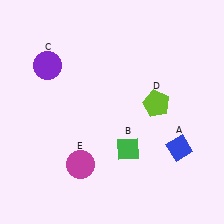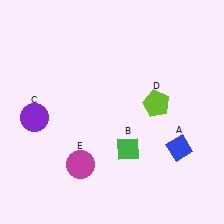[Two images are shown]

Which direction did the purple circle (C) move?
The purple circle (C) moved down.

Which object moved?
The purple circle (C) moved down.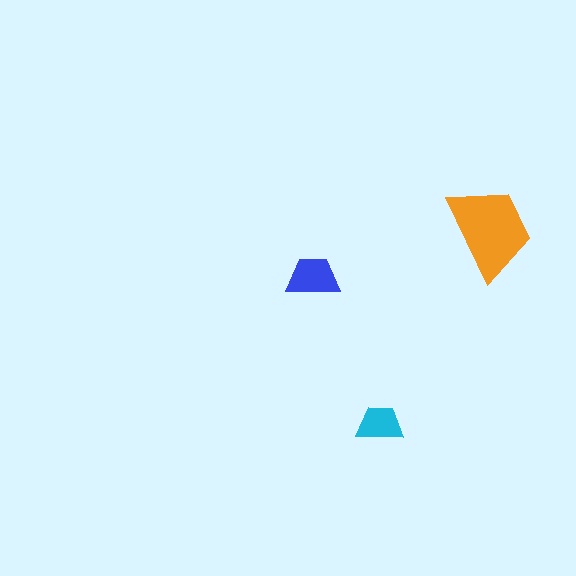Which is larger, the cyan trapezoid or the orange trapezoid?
The orange one.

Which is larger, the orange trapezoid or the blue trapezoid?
The orange one.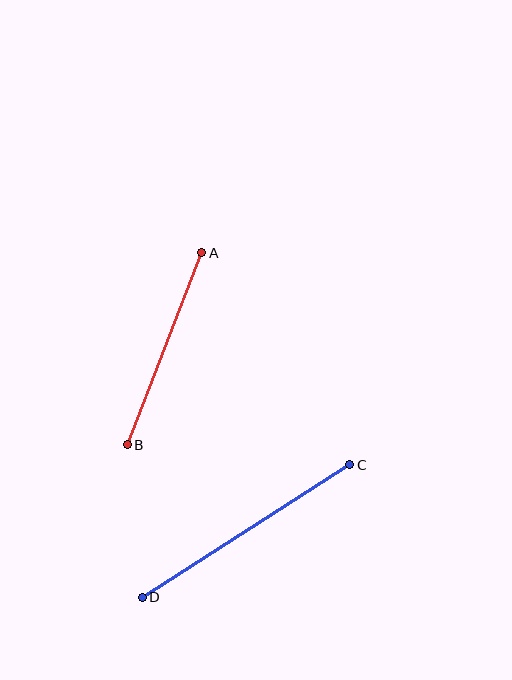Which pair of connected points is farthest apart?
Points C and D are farthest apart.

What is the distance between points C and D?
The distance is approximately 247 pixels.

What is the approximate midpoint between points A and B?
The midpoint is at approximately (164, 349) pixels.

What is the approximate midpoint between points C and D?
The midpoint is at approximately (246, 531) pixels.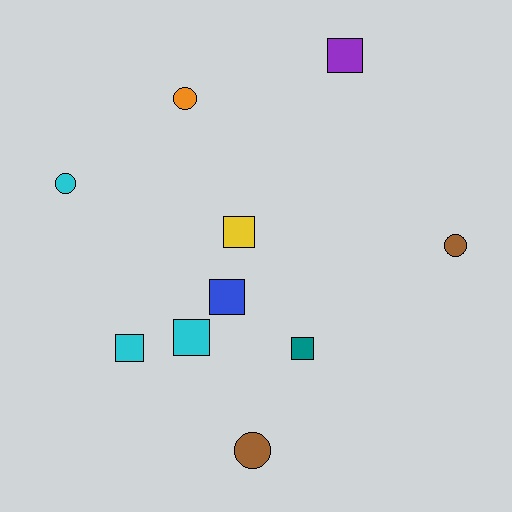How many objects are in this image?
There are 10 objects.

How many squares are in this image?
There are 6 squares.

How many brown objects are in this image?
There are 2 brown objects.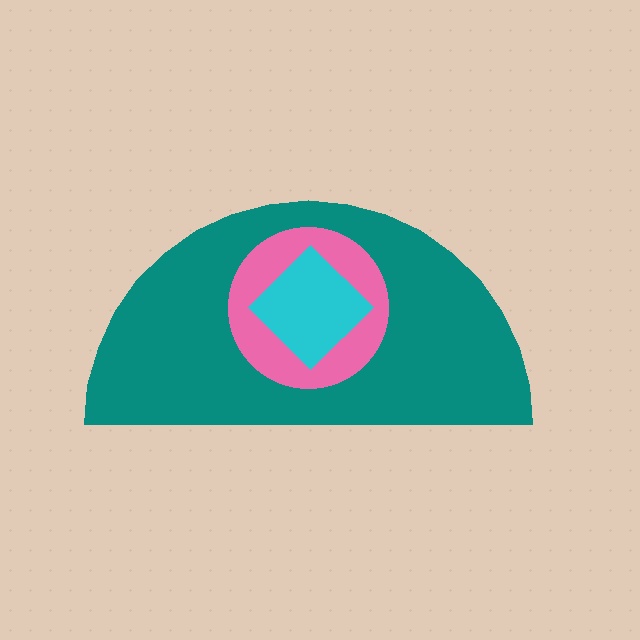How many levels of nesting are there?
3.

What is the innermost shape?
The cyan diamond.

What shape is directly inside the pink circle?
The cyan diamond.